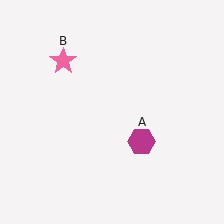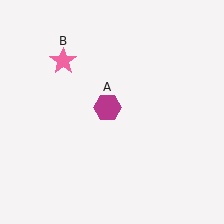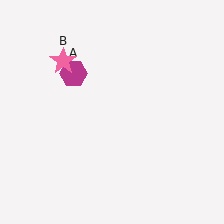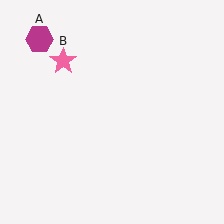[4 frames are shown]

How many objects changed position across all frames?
1 object changed position: magenta hexagon (object A).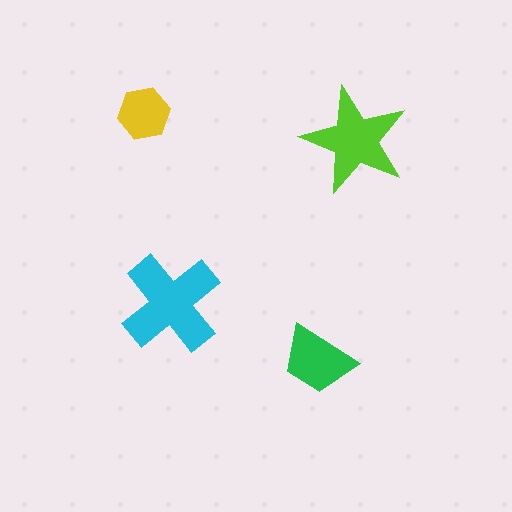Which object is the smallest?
The yellow hexagon.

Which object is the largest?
The cyan cross.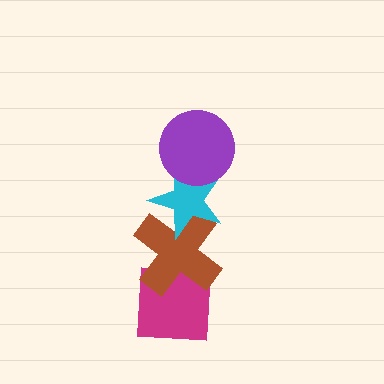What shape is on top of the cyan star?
The purple circle is on top of the cyan star.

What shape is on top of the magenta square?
The brown cross is on top of the magenta square.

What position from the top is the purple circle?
The purple circle is 1st from the top.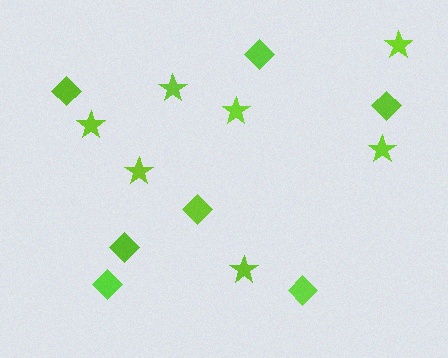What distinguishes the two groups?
There are 2 groups: one group of diamonds (7) and one group of stars (7).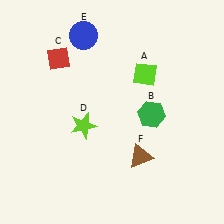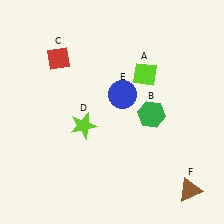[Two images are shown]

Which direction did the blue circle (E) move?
The blue circle (E) moved down.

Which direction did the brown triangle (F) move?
The brown triangle (F) moved right.